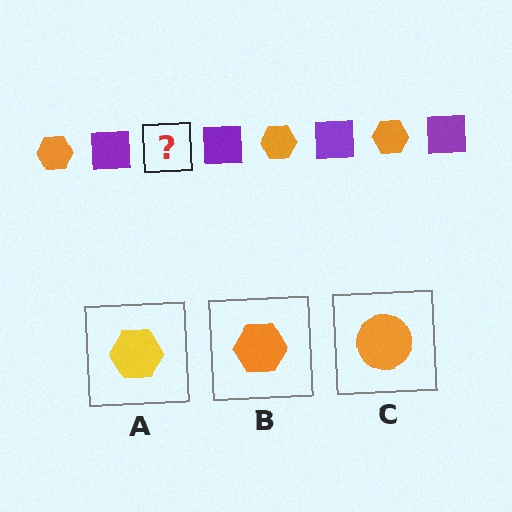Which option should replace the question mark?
Option B.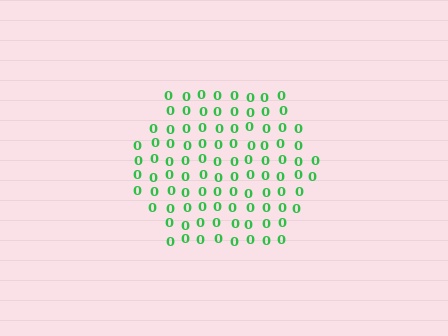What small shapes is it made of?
It is made of small digit 0's.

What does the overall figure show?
The overall figure shows a hexagon.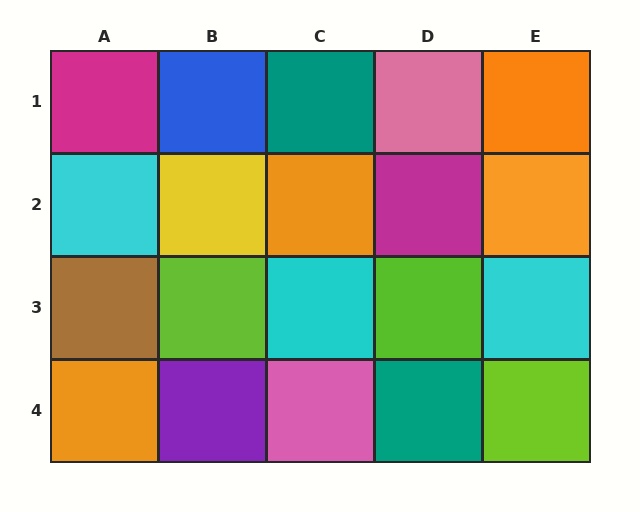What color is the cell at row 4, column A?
Orange.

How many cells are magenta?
2 cells are magenta.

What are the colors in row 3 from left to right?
Brown, lime, cyan, lime, cyan.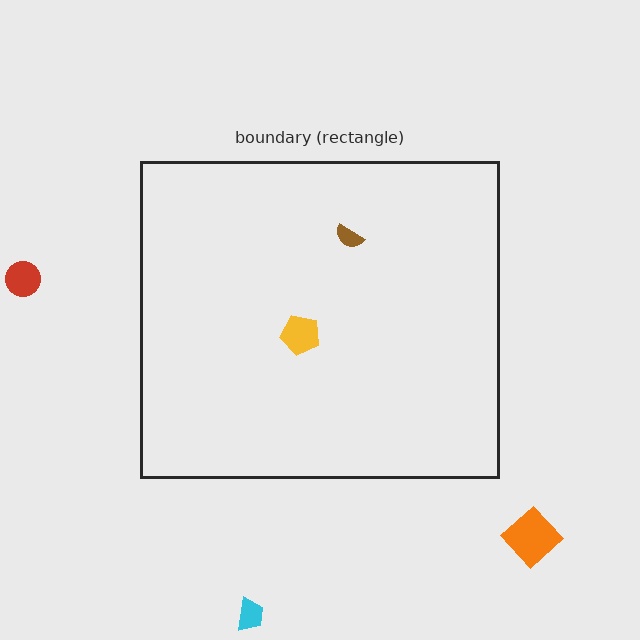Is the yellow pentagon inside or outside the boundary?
Inside.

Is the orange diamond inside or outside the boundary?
Outside.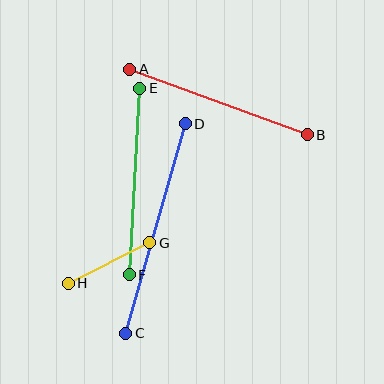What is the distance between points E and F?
The distance is approximately 187 pixels.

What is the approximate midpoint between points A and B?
The midpoint is at approximately (219, 102) pixels.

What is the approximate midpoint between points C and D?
The midpoint is at approximately (155, 228) pixels.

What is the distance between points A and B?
The distance is approximately 189 pixels.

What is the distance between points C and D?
The distance is approximately 218 pixels.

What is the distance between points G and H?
The distance is approximately 91 pixels.